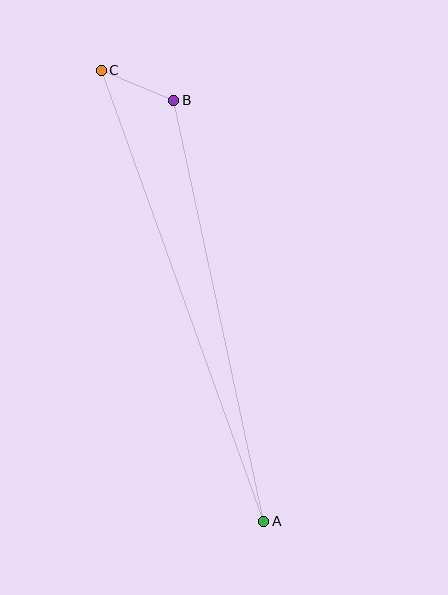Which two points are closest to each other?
Points B and C are closest to each other.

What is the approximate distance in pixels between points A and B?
The distance between A and B is approximately 431 pixels.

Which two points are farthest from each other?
Points A and C are farthest from each other.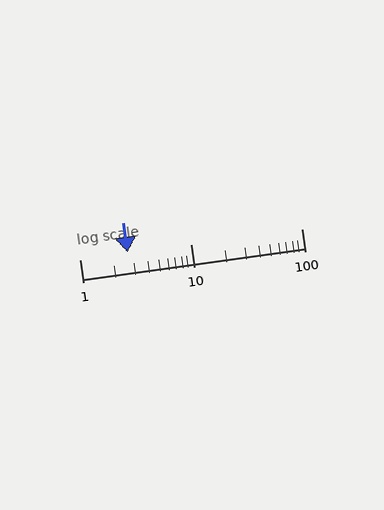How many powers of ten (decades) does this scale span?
The scale spans 2 decades, from 1 to 100.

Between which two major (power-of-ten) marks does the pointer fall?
The pointer is between 1 and 10.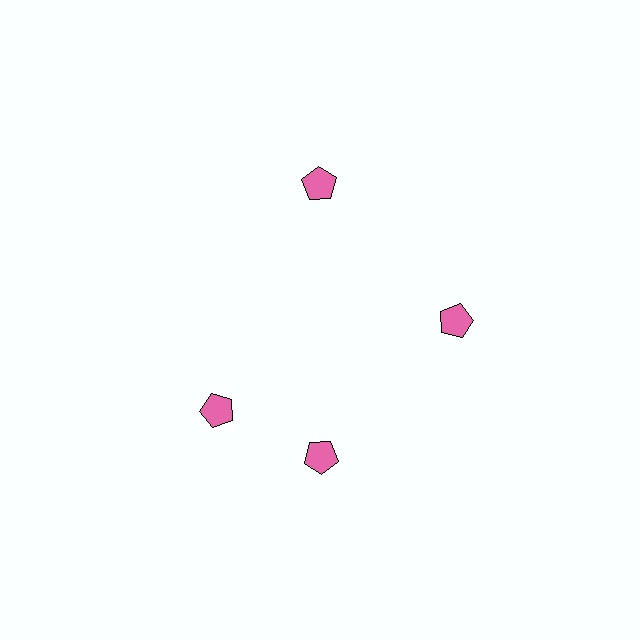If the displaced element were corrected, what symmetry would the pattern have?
It would have 4-fold rotational symmetry — the pattern would map onto itself every 90 degrees.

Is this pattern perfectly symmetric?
No. The 4 pink pentagons are arranged in a ring, but one element near the 9 o'clock position is rotated out of alignment along the ring, breaking the 4-fold rotational symmetry.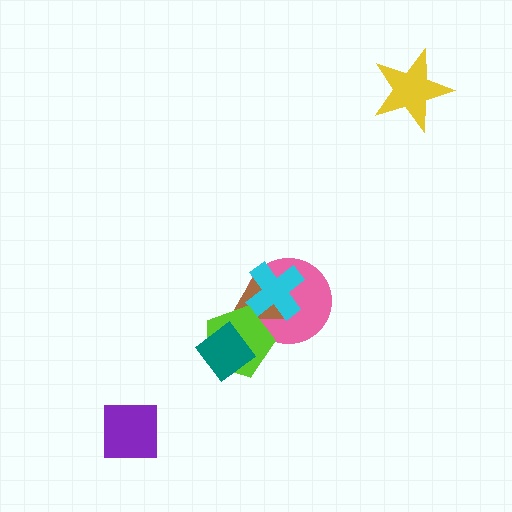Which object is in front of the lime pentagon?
The teal diamond is in front of the lime pentagon.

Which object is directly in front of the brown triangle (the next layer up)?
The cyan cross is directly in front of the brown triangle.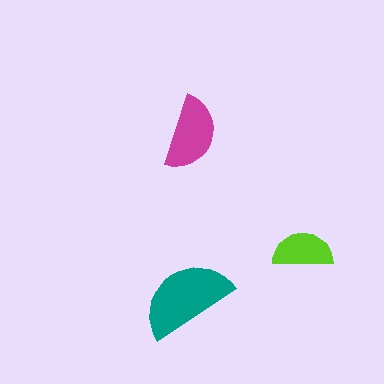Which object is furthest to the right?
The lime semicircle is rightmost.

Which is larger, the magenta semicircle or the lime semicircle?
The magenta one.